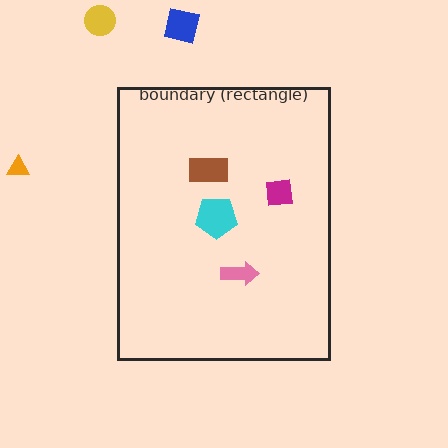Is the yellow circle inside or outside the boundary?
Outside.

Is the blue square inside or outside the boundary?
Outside.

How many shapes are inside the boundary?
4 inside, 3 outside.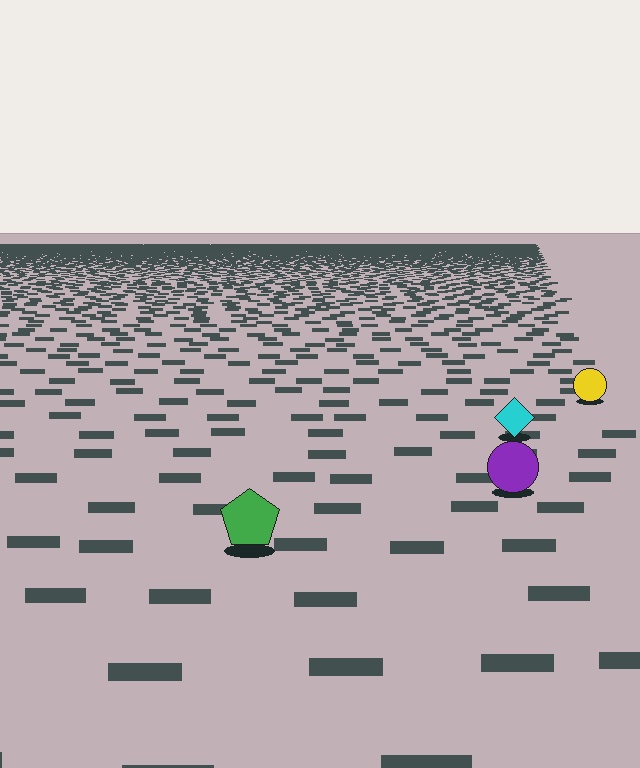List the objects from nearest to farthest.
From nearest to farthest: the green pentagon, the purple circle, the cyan diamond, the yellow circle.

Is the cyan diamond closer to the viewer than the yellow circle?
Yes. The cyan diamond is closer — you can tell from the texture gradient: the ground texture is coarser near it.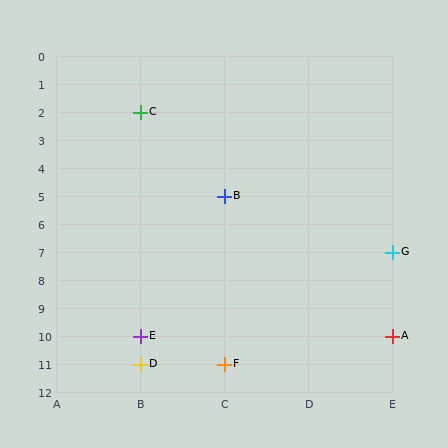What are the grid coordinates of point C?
Point C is at grid coordinates (B, 2).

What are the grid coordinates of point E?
Point E is at grid coordinates (B, 10).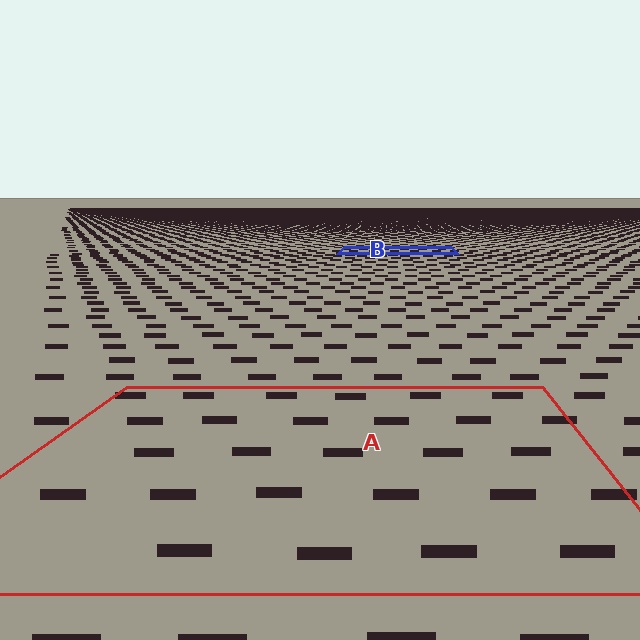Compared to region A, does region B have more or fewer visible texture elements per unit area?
Region B has more texture elements per unit area — they are packed more densely because it is farther away.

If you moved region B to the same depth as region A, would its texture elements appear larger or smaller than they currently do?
They would appear larger. At a closer depth, the same texture elements are projected at a bigger on-screen size.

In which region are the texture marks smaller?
The texture marks are smaller in region B, because it is farther away.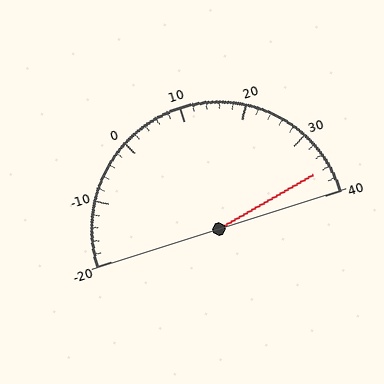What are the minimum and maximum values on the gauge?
The gauge ranges from -20 to 40.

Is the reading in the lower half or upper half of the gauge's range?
The reading is in the upper half of the range (-20 to 40).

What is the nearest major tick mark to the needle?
The nearest major tick mark is 40.